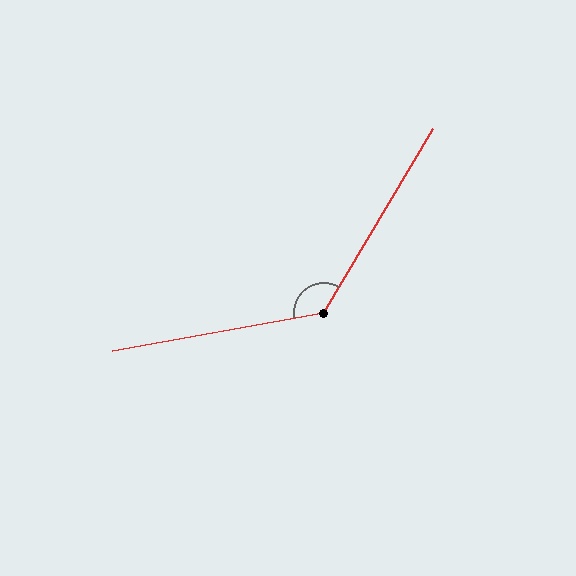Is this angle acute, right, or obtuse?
It is obtuse.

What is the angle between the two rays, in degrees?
Approximately 131 degrees.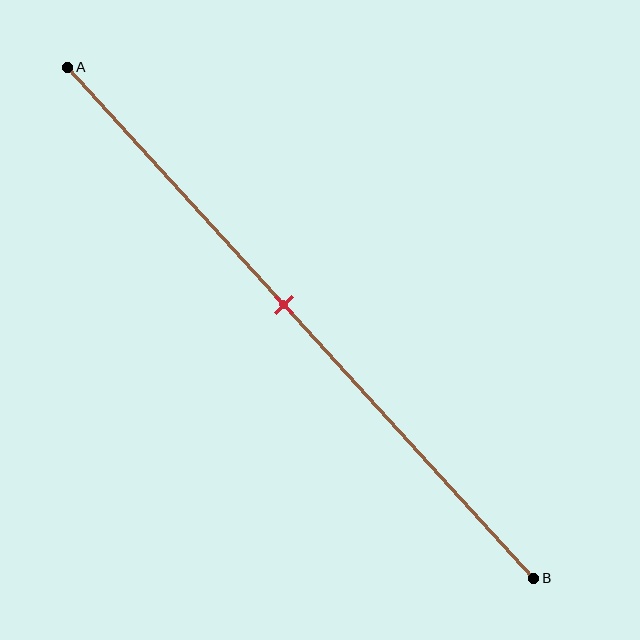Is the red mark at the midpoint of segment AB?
No, the mark is at about 45% from A, not at the 50% midpoint.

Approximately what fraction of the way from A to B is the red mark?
The red mark is approximately 45% of the way from A to B.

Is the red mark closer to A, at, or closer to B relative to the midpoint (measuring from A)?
The red mark is closer to point A than the midpoint of segment AB.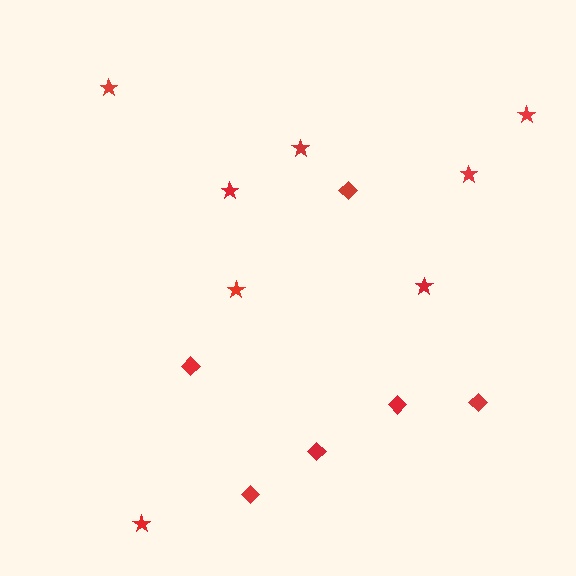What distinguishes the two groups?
There are 2 groups: one group of diamonds (6) and one group of stars (8).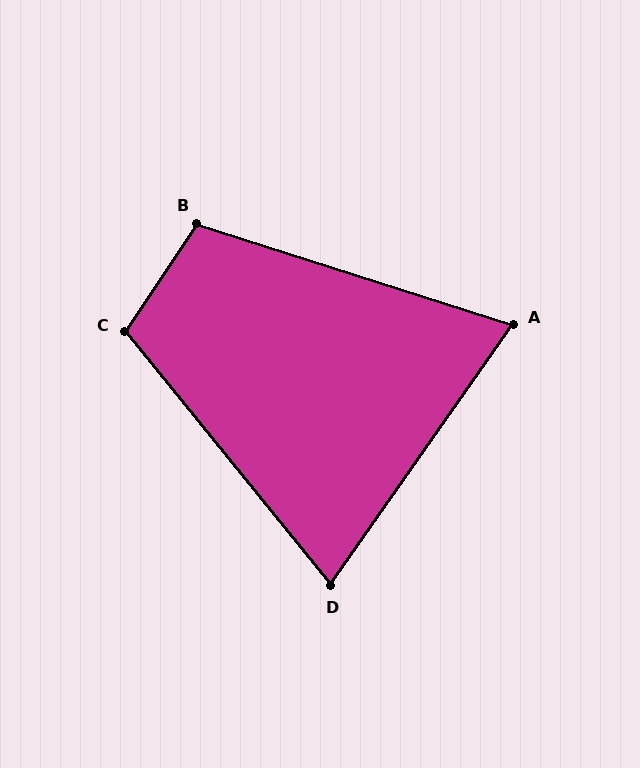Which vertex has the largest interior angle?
C, at approximately 107 degrees.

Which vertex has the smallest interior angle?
A, at approximately 73 degrees.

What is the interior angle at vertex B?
Approximately 106 degrees (obtuse).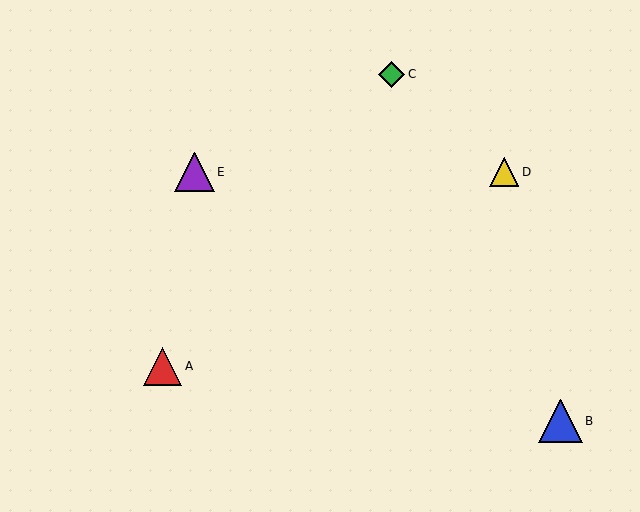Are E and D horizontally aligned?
Yes, both are at y≈172.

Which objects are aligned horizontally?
Objects D, E are aligned horizontally.